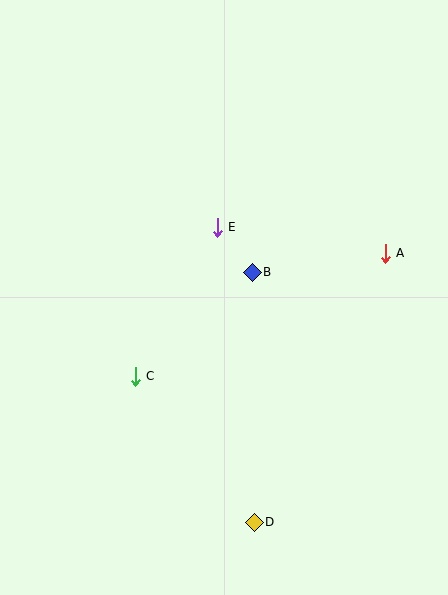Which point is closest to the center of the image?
Point B at (252, 272) is closest to the center.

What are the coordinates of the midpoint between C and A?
The midpoint between C and A is at (260, 315).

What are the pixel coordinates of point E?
Point E is at (217, 227).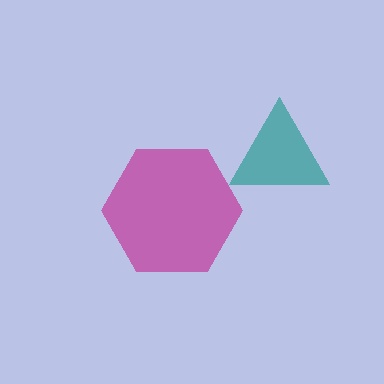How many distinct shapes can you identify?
There are 2 distinct shapes: a magenta hexagon, a teal triangle.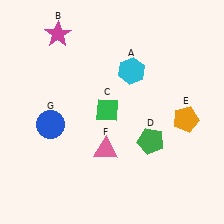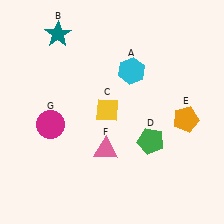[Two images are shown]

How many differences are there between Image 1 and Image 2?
There are 3 differences between the two images.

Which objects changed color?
B changed from magenta to teal. C changed from green to yellow. G changed from blue to magenta.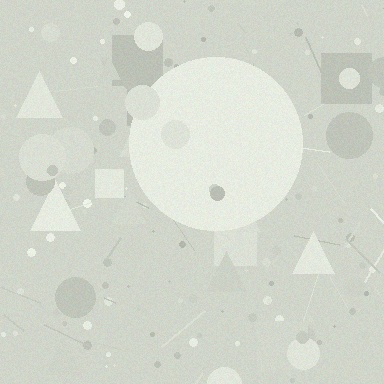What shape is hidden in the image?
A circle is hidden in the image.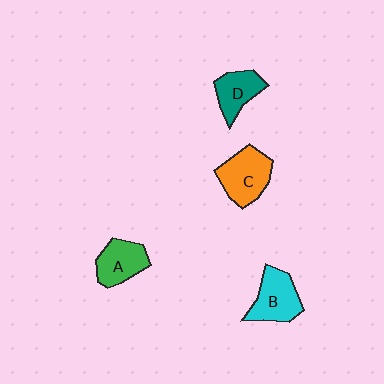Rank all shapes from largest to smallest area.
From largest to smallest: C (orange), B (cyan), A (green), D (teal).